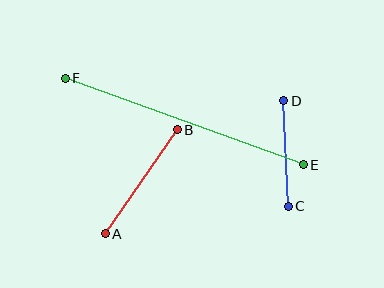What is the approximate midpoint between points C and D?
The midpoint is at approximately (286, 153) pixels.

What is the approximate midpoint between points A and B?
The midpoint is at approximately (141, 182) pixels.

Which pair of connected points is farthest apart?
Points E and F are farthest apart.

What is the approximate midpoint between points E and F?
The midpoint is at approximately (184, 121) pixels.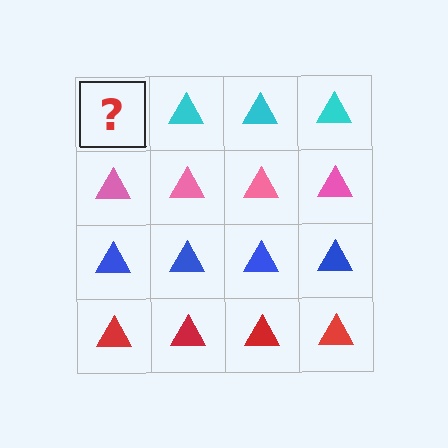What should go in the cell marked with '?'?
The missing cell should contain a cyan triangle.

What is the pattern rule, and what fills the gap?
The rule is that each row has a consistent color. The gap should be filled with a cyan triangle.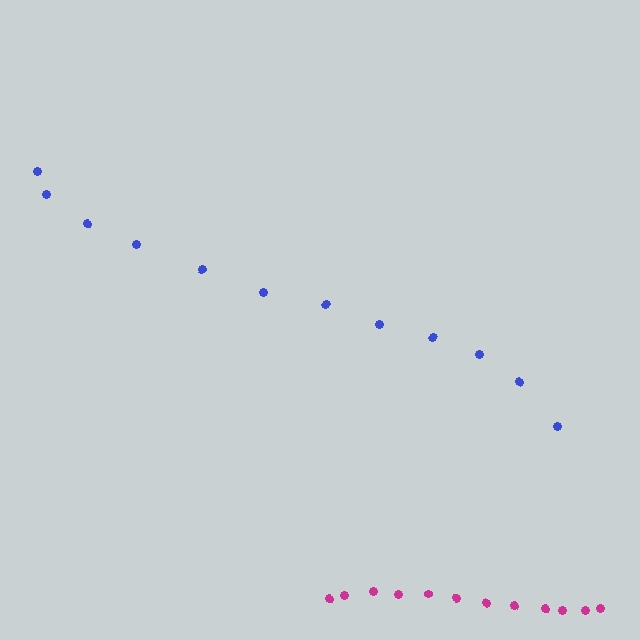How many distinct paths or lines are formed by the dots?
There are 2 distinct paths.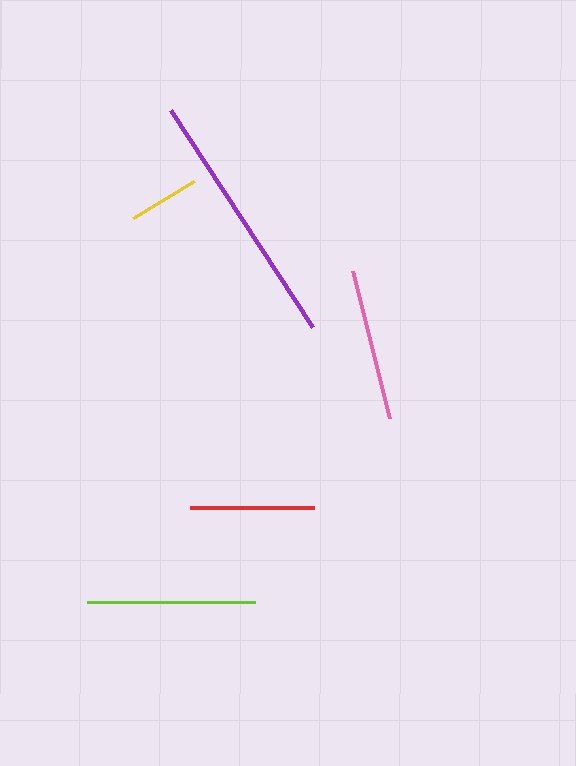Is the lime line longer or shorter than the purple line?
The purple line is longer than the lime line.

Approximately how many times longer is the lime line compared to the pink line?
The lime line is approximately 1.1 times the length of the pink line.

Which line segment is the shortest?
The yellow line is the shortest at approximately 72 pixels.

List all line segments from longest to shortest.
From longest to shortest: purple, lime, pink, red, yellow.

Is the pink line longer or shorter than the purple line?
The purple line is longer than the pink line.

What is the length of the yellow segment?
The yellow segment is approximately 72 pixels long.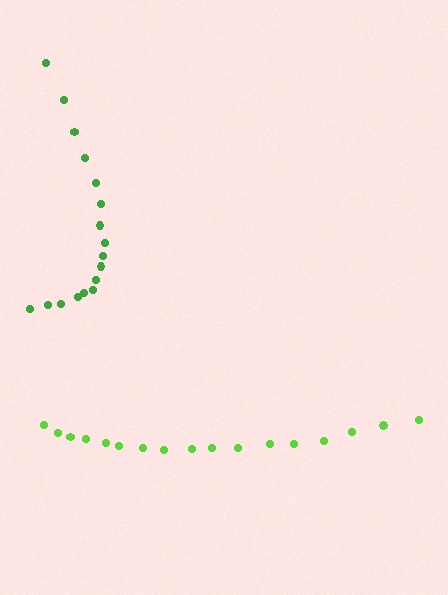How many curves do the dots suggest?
There are 2 distinct paths.